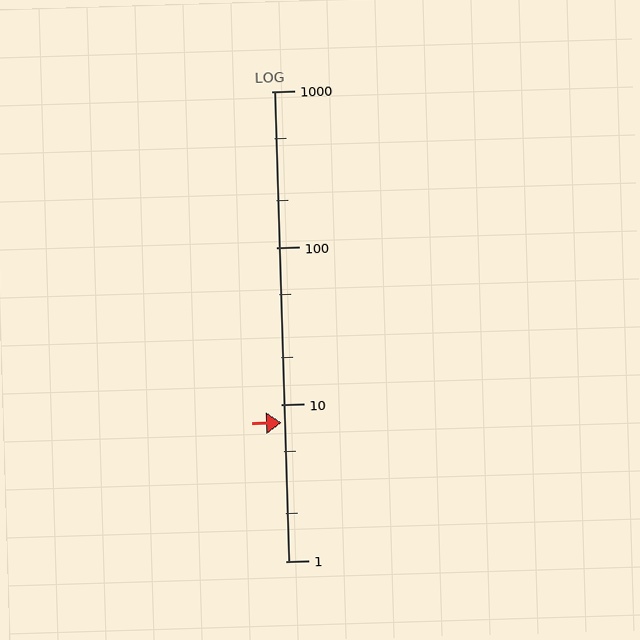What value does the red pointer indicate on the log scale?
The pointer indicates approximately 7.7.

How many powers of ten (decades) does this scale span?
The scale spans 3 decades, from 1 to 1000.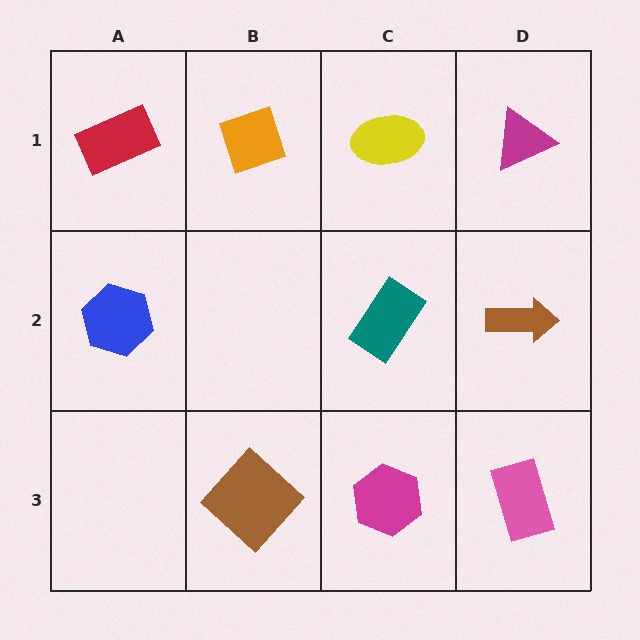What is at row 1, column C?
A yellow ellipse.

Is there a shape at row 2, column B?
No, that cell is empty.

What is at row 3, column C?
A magenta hexagon.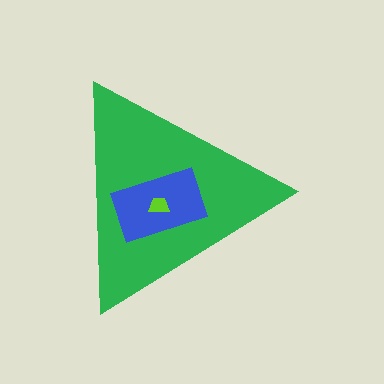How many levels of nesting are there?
3.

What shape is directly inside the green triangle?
The blue rectangle.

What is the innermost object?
The lime trapezoid.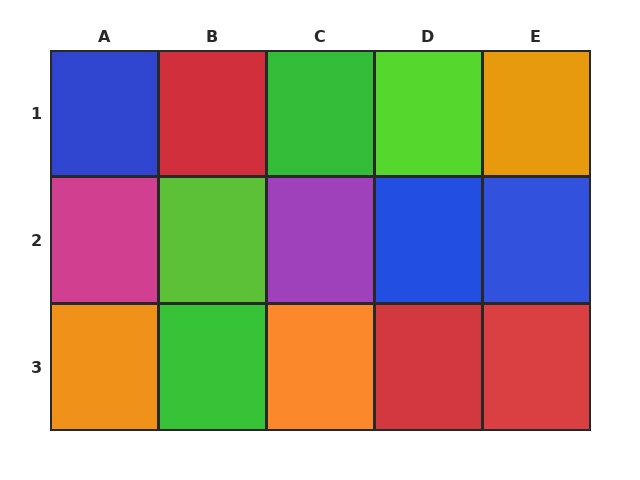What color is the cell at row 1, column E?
Orange.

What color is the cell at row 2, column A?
Magenta.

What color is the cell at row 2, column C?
Purple.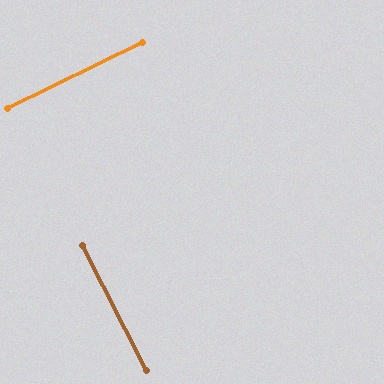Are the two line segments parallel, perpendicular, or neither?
Perpendicular — they meet at approximately 89°.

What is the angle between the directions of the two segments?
Approximately 89 degrees.